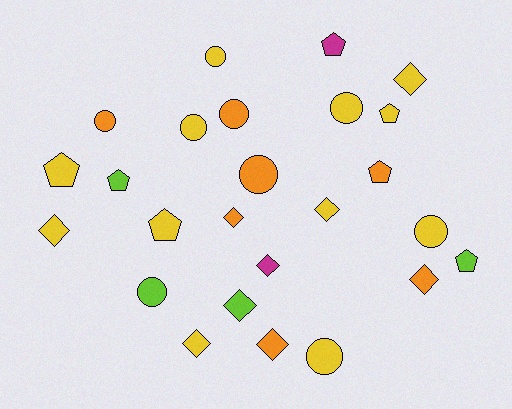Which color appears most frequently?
Yellow, with 12 objects.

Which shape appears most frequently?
Diamond, with 9 objects.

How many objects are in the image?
There are 25 objects.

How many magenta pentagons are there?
There is 1 magenta pentagon.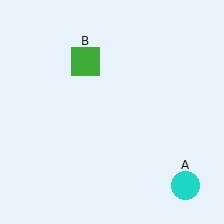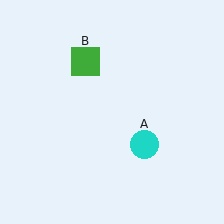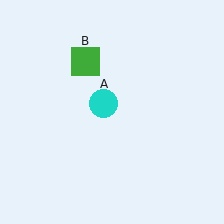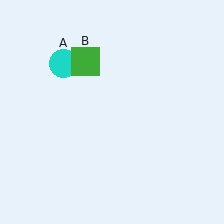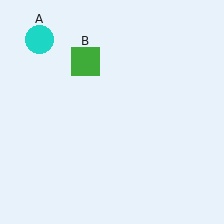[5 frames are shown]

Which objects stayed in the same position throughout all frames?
Green square (object B) remained stationary.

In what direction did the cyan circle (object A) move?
The cyan circle (object A) moved up and to the left.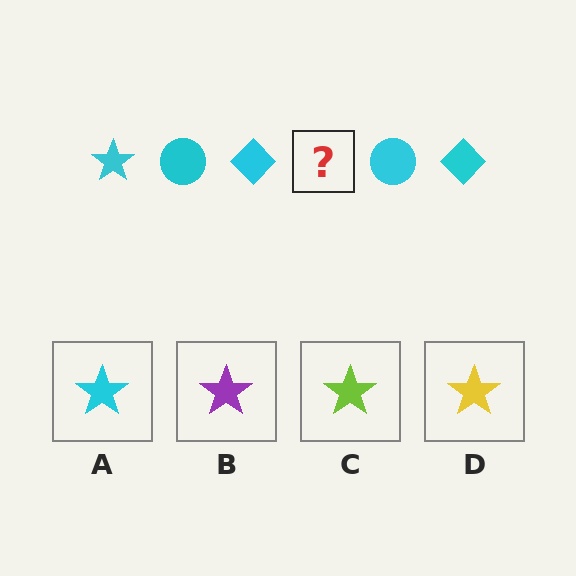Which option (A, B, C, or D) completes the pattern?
A.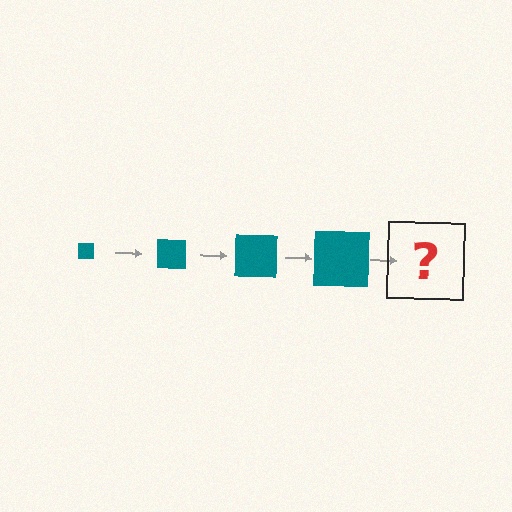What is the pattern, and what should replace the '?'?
The pattern is that the square gets progressively larger each step. The '?' should be a teal square, larger than the previous one.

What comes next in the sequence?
The next element should be a teal square, larger than the previous one.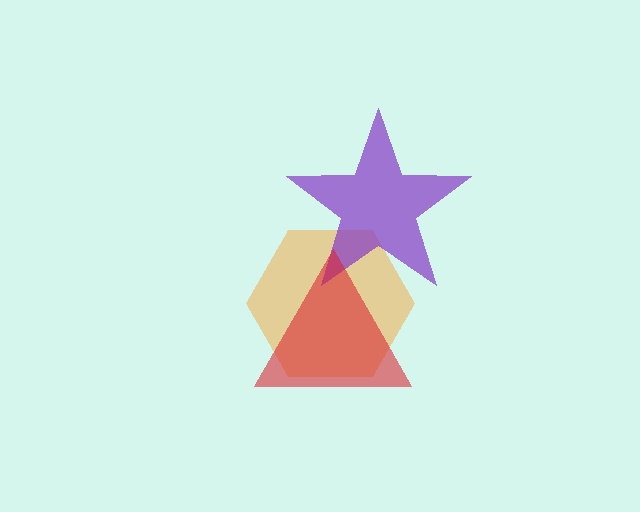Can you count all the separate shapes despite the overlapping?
Yes, there are 3 separate shapes.